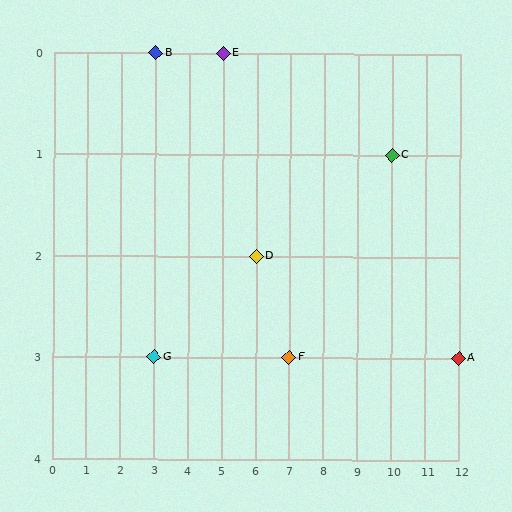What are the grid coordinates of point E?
Point E is at grid coordinates (5, 0).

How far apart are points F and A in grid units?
Points F and A are 5 columns apart.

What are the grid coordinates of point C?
Point C is at grid coordinates (10, 1).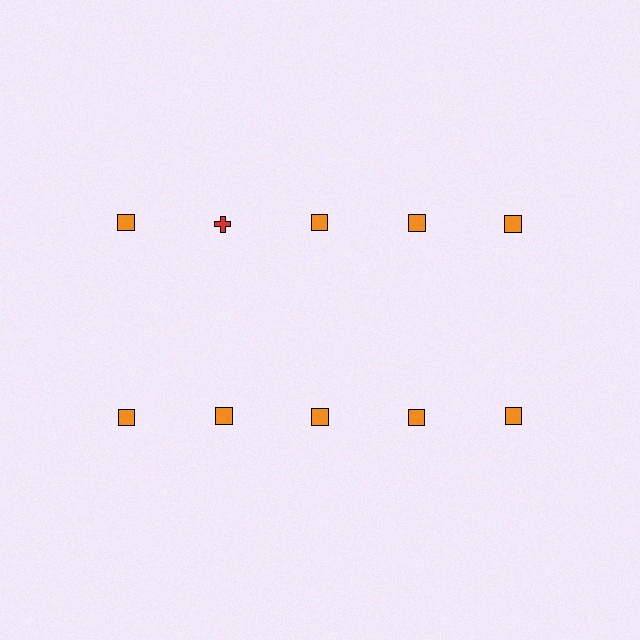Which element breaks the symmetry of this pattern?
The red cross in the top row, second from left column breaks the symmetry. All other shapes are orange squares.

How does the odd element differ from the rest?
It differs in both color (red instead of orange) and shape (cross instead of square).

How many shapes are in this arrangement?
There are 10 shapes arranged in a grid pattern.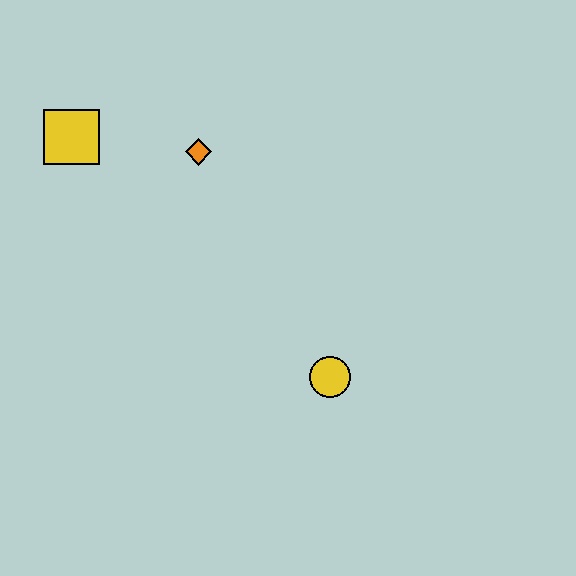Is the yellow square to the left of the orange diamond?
Yes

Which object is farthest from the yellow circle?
The yellow square is farthest from the yellow circle.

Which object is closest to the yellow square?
The orange diamond is closest to the yellow square.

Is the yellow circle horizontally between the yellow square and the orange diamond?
No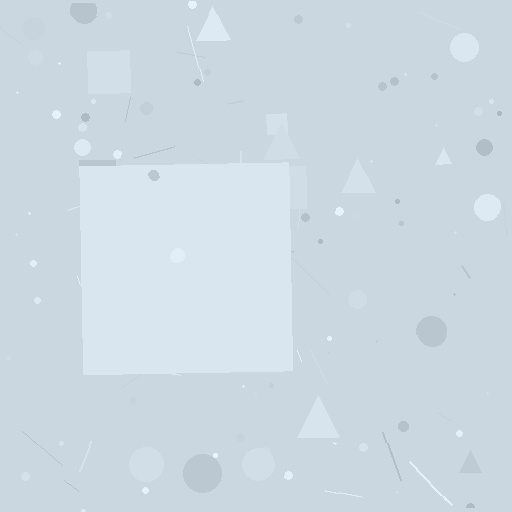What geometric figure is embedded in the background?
A square is embedded in the background.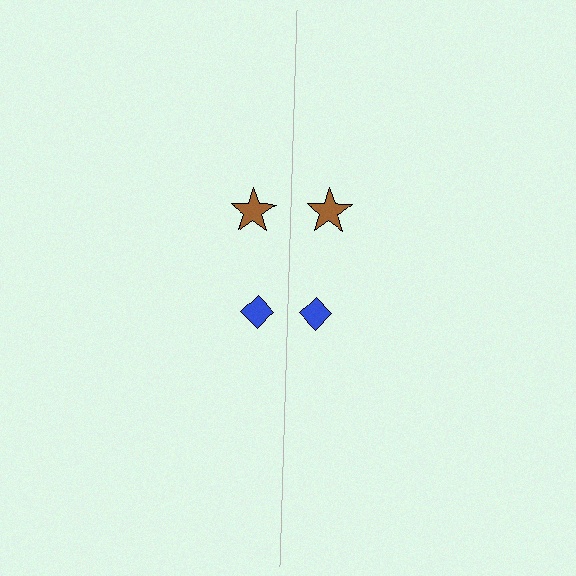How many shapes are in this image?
There are 4 shapes in this image.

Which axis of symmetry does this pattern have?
The pattern has a vertical axis of symmetry running through the center of the image.